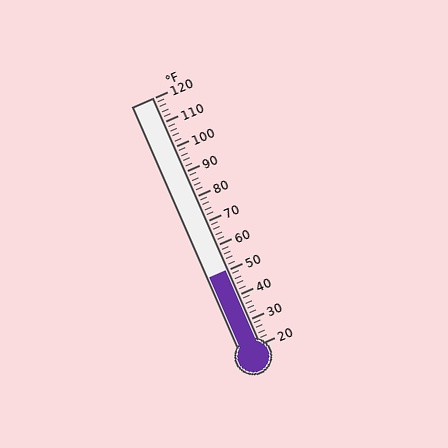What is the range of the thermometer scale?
The thermometer scale ranges from 20°F to 120°F.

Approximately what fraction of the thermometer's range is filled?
The thermometer is filled to approximately 30% of its range.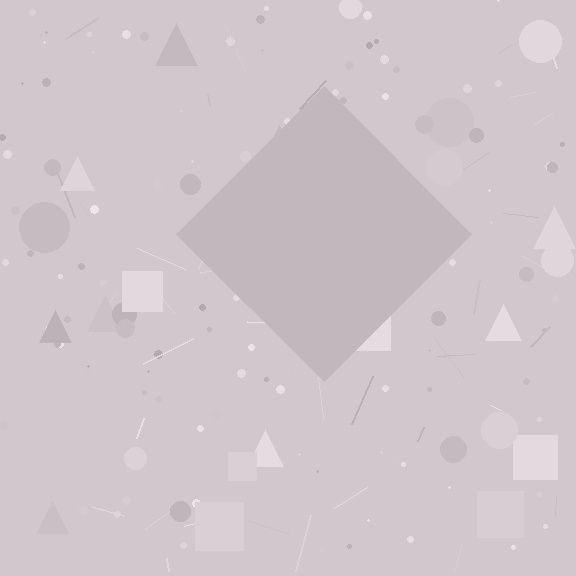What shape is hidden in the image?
A diamond is hidden in the image.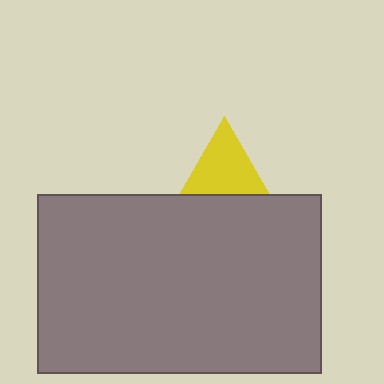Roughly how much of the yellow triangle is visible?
A small part of it is visible (roughly 41%).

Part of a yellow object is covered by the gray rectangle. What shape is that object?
It is a triangle.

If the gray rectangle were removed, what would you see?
You would see the complete yellow triangle.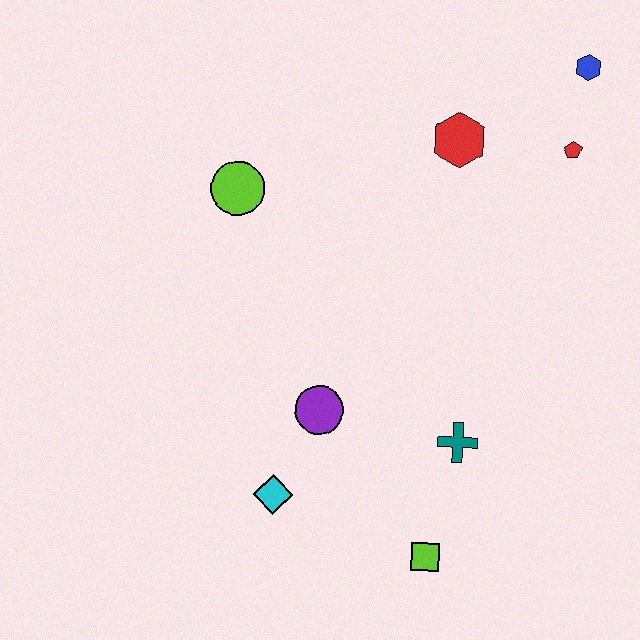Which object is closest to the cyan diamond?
The purple circle is closest to the cyan diamond.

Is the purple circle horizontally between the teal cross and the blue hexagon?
No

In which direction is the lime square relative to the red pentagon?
The lime square is below the red pentagon.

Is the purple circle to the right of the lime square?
No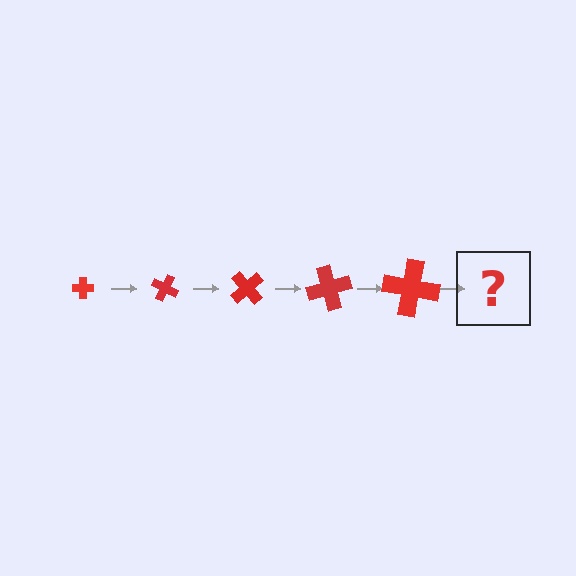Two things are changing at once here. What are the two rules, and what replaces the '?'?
The two rules are that the cross grows larger each step and it rotates 25 degrees each step. The '?' should be a cross, larger than the previous one and rotated 125 degrees from the start.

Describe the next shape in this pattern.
It should be a cross, larger than the previous one and rotated 125 degrees from the start.